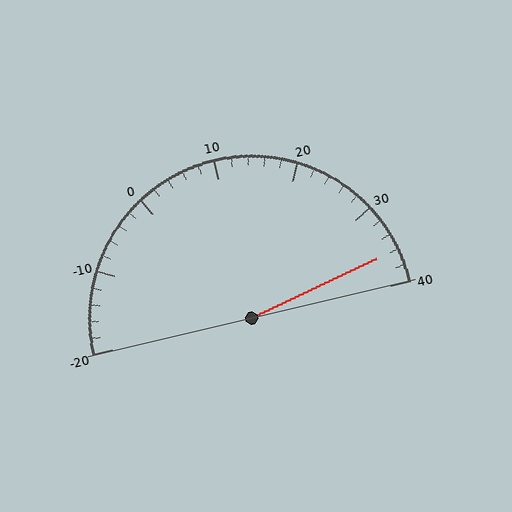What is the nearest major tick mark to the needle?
The nearest major tick mark is 40.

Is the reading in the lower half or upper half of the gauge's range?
The reading is in the upper half of the range (-20 to 40).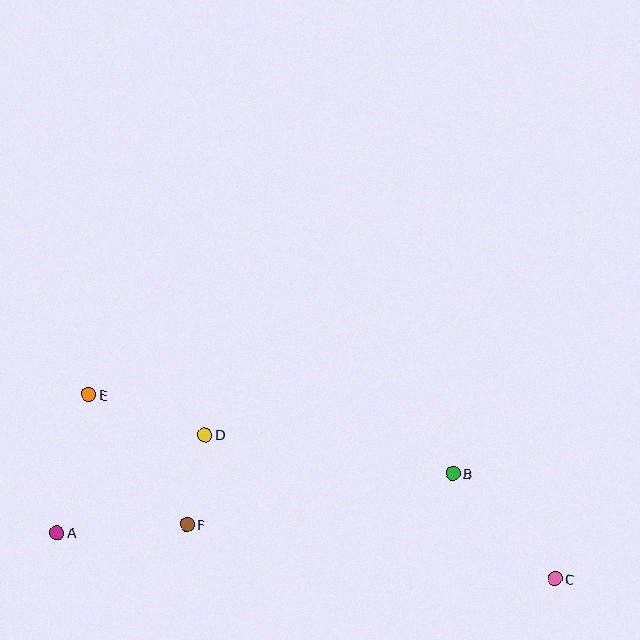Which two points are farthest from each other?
Points C and E are farthest from each other.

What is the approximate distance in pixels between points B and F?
The distance between B and F is approximately 271 pixels.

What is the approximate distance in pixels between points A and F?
The distance between A and F is approximately 130 pixels.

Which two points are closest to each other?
Points D and F are closest to each other.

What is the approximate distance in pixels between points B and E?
The distance between B and E is approximately 372 pixels.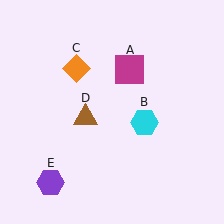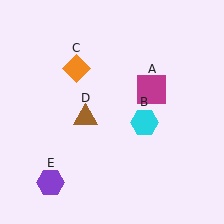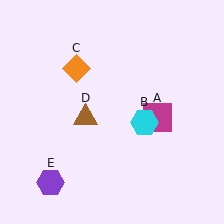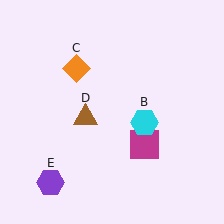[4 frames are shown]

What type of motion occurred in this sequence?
The magenta square (object A) rotated clockwise around the center of the scene.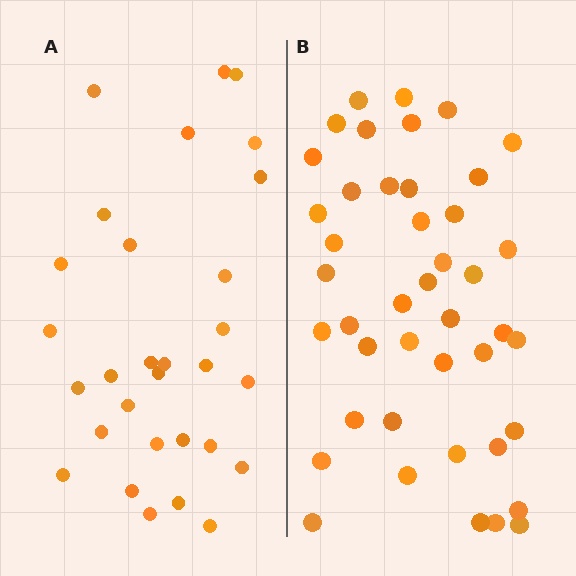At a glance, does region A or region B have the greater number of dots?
Region B (the right region) has more dots.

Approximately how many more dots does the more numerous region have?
Region B has approximately 15 more dots than region A.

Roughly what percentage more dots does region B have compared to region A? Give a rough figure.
About 45% more.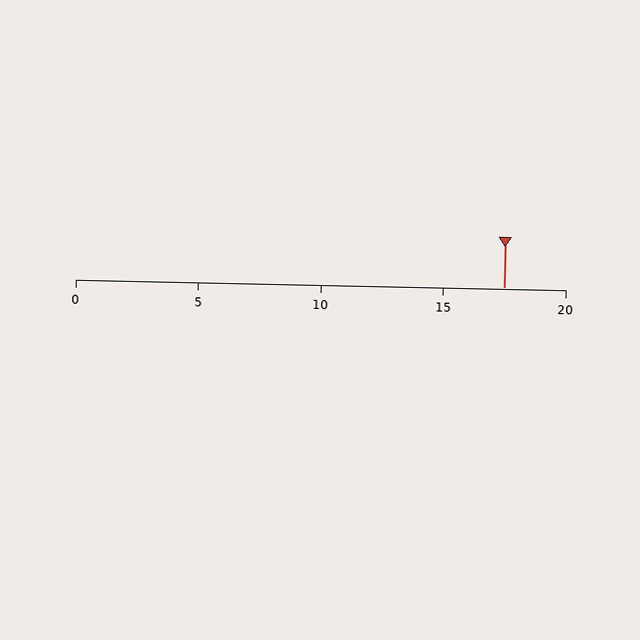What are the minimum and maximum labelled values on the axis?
The axis runs from 0 to 20.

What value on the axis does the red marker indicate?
The marker indicates approximately 17.5.